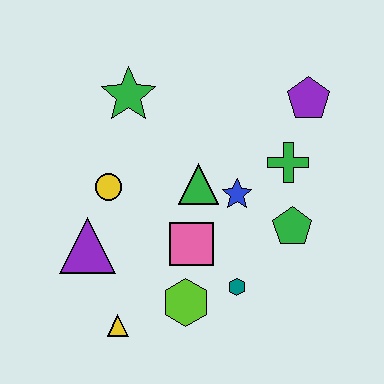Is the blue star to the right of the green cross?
No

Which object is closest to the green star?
The yellow circle is closest to the green star.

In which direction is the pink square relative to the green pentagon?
The pink square is to the left of the green pentagon.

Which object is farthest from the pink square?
The purple pentagon is farthest from the pink square.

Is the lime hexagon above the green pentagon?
No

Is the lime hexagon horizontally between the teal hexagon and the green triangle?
No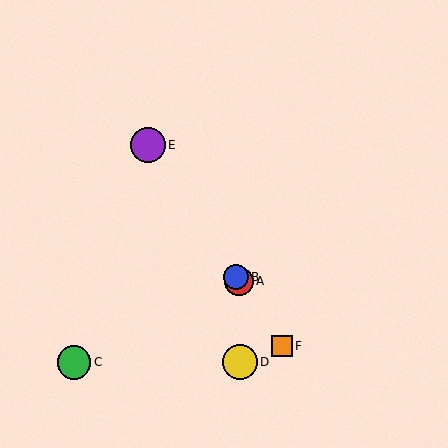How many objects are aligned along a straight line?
4 objects (A, B, E, F) are aligned along a straight line.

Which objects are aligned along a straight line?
Objects A, B, E, F are aligned along a straight line.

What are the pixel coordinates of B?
Object B is at (236, 277).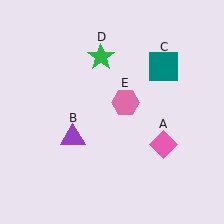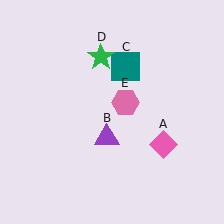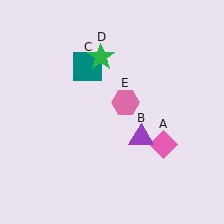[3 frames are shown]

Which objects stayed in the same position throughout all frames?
Pink diamond (object A) and green star (object D) and pink hexagon (object E) remained stationary.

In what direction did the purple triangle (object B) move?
The purple triangle (object B) moved right.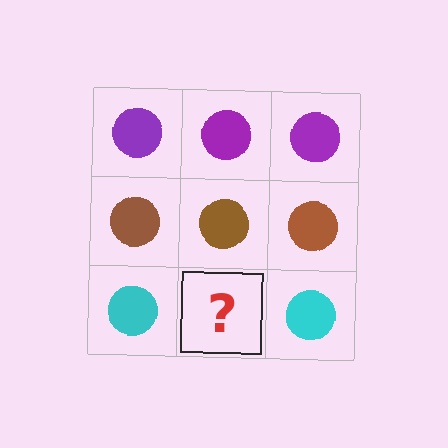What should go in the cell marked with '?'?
The missing cell should contain a cyan circle.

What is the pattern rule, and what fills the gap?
The rule is that each row has a consistent color. The gap should be filled with a cyan circle.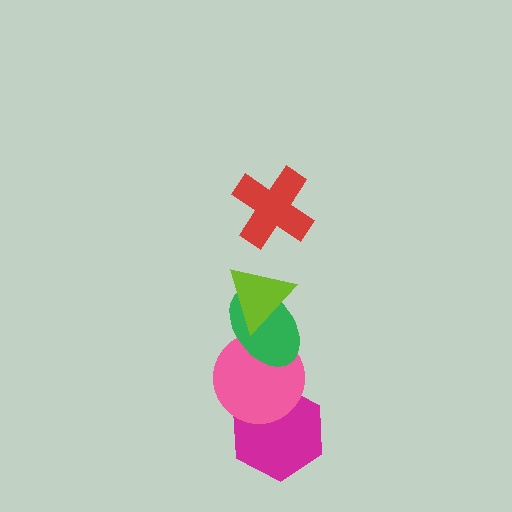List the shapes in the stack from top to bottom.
From top to bottom: the red cross, the lime triangle, the green ellipse, the pink circle, the magenta hexagon.